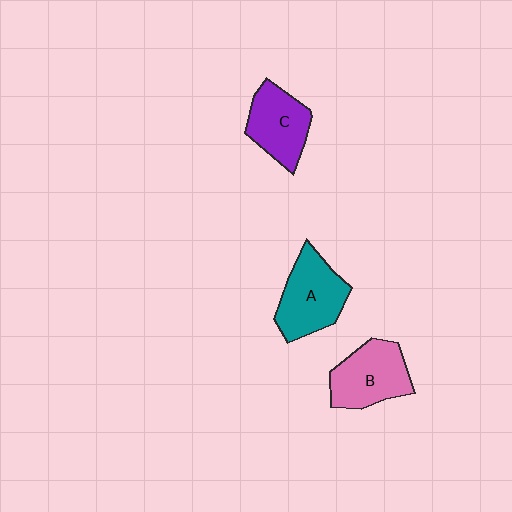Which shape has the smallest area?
Shape C (purple).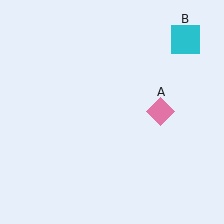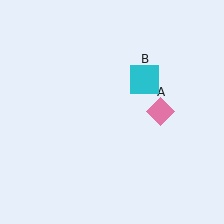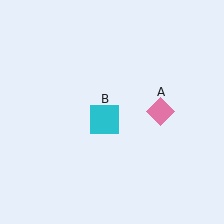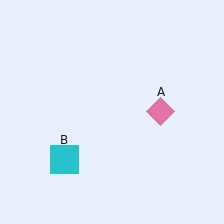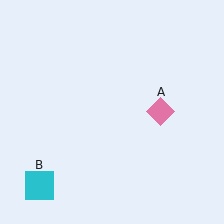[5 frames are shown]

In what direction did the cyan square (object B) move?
The cyan square (object B) moved down and to the left.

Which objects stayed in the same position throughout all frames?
Pink diamond (object A) remained stationary.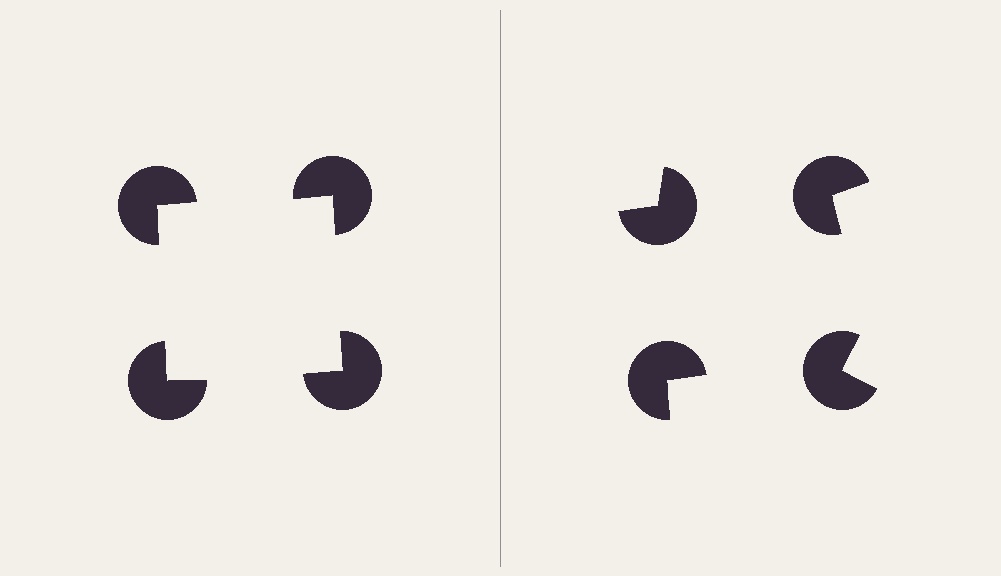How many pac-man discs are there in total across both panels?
8 — 4 on each side.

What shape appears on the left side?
An illusory square.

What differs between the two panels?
The pac-man discs are positioned identically on both sides; only the wedge orientations differ. On the left they align to a square; on the right they are misaligned.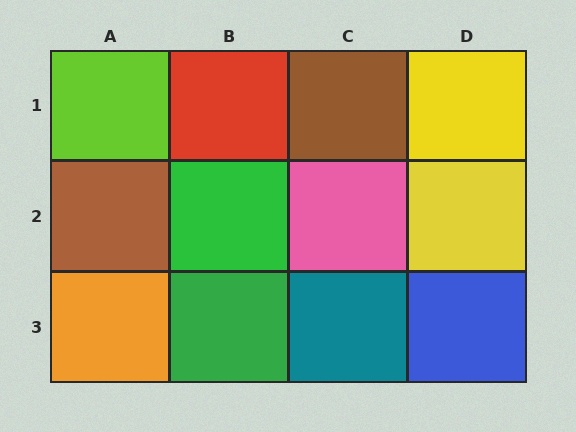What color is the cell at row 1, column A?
Lime.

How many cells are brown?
2 cells are brown.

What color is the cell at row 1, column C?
Brown.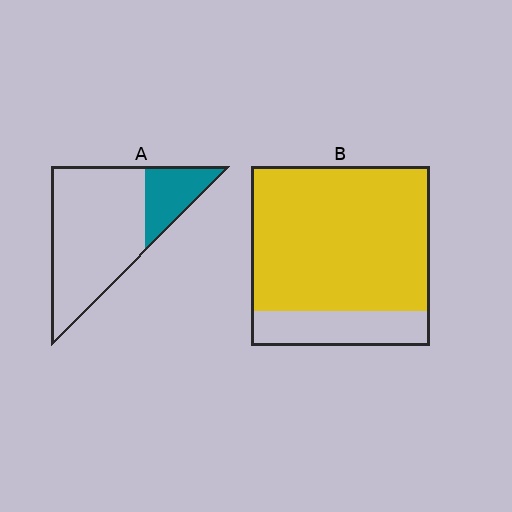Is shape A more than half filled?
No.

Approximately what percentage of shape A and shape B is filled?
A is approximately 25% and B is approximately 80%.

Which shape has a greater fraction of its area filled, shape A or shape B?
Shape B.